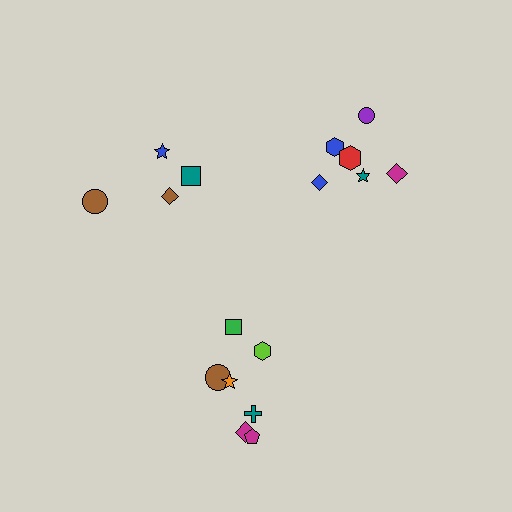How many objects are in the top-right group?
There are 6 objects.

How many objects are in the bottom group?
There are 7 objects.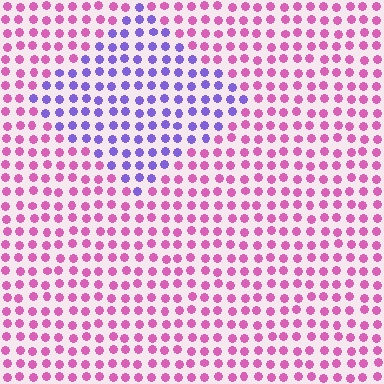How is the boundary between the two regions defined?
The boundary is defined purely by a slight shift in hue (about 60 degrees). Spacing, size, and orientation are identical on both sides.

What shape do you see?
I see a diamond.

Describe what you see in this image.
The image is filled with small pink elements in a uniform arrangement. A diamond-shaped region is visible where the elements are tinted to a slightly different hue, forming a subtle color boundary.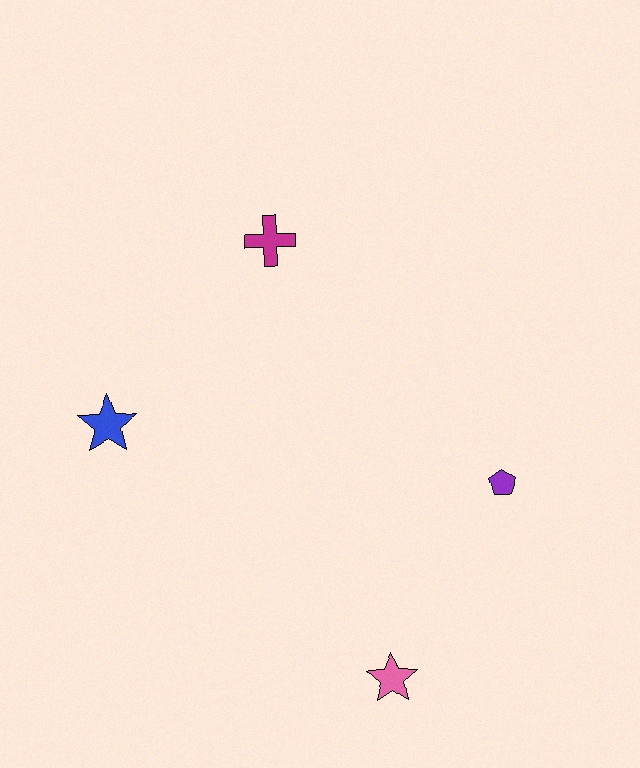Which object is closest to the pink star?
The purple pentagon is closest to the pink star.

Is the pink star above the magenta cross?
No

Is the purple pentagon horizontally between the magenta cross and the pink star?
No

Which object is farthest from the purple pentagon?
The blue star is farthest from the purple pentagon.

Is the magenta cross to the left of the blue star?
No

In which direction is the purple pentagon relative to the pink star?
The purple pentagon is above the pink star.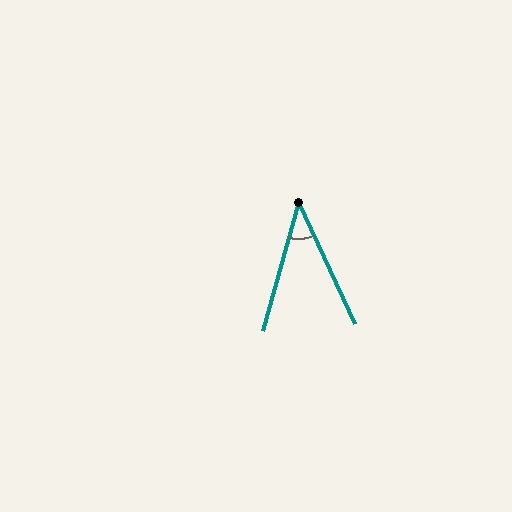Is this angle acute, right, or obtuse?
It is acute.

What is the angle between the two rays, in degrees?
Approximately 40 degrees.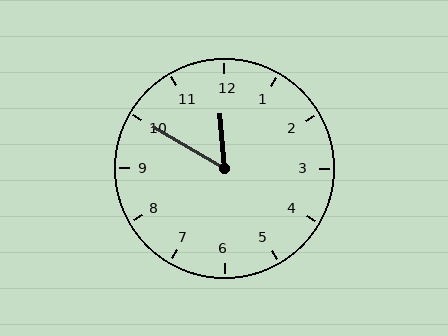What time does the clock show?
11:50.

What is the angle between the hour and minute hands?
Approximately 55 degrees.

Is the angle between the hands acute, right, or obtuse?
It is acute.